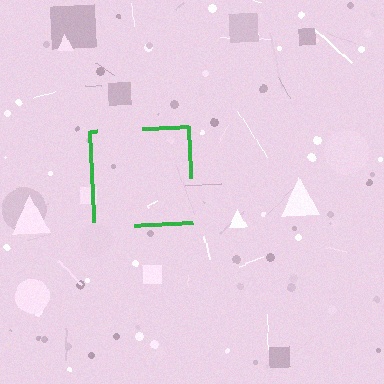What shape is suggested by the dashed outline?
The dashed outline suggests a square.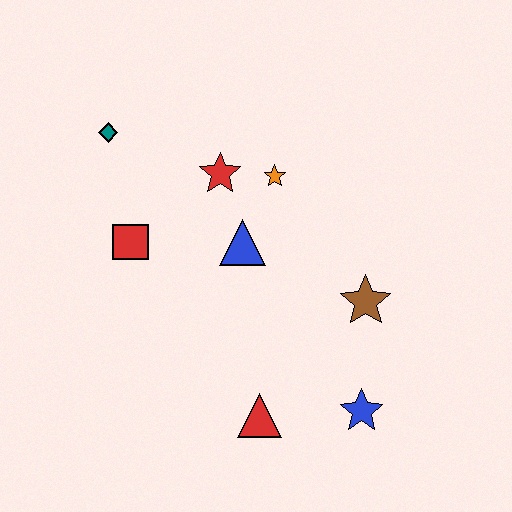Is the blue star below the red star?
Yes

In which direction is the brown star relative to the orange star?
The brown star is below the orange star.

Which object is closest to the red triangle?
The blue star is closest to the red triangle.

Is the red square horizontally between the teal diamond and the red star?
Yes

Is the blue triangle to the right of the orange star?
No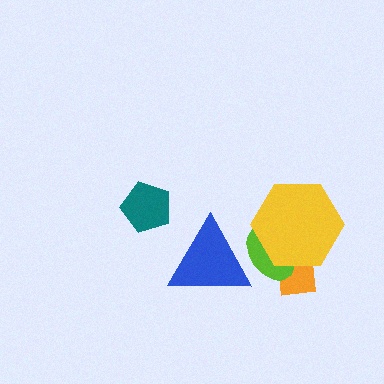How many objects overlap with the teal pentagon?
0 objects overlap with the teal pentagon.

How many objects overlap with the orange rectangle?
2 objects overlap with the orange rectangle.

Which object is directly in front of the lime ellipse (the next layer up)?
The yellow hexagon is directly in front of the lime ellipse.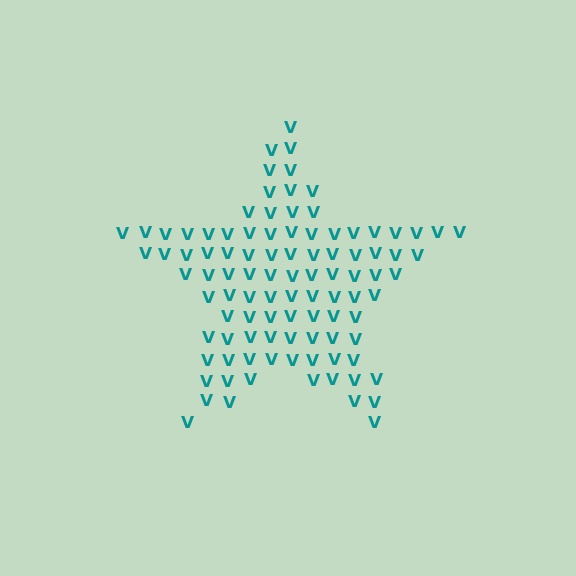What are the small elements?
The small elements are letter V's.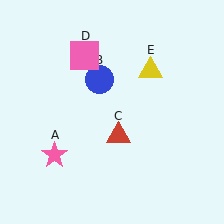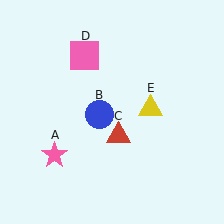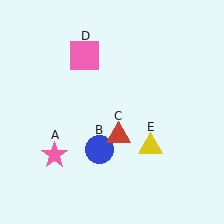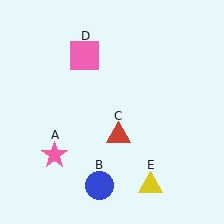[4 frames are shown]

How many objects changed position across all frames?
2 objects changed position: blue circle (object B), yellow triangle (object E).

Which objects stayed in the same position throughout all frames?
Pink star (object A) and red triangle (object C) and pink square (object D) remained stationary.